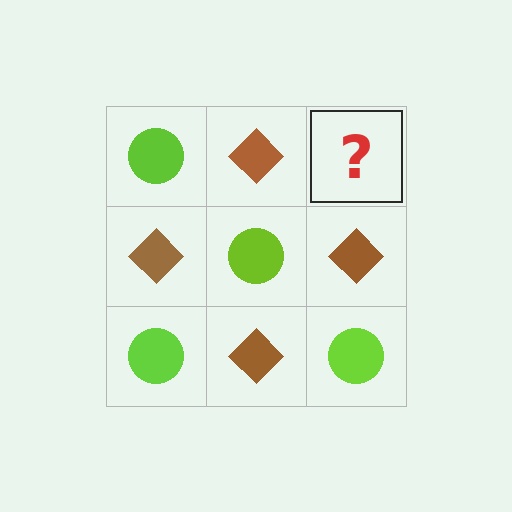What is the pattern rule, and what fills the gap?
The rule is that it alternates lime circle and brown diamond in a checkerboard pattern. The gap should be filled with a lime circle.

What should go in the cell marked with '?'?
The missing cell should contain a lime circle.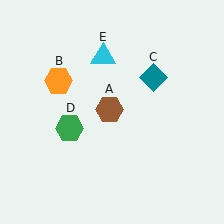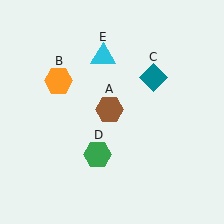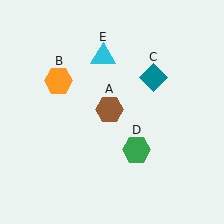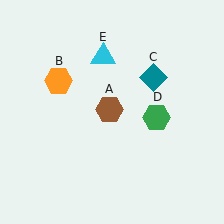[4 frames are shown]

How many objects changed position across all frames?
1 object changed position: green hexagon (object D).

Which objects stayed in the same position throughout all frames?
Brown hexagon (object A) and orange hexagon (object B) and teal diamond (object C) and cyan triangle (object E) remained stationary.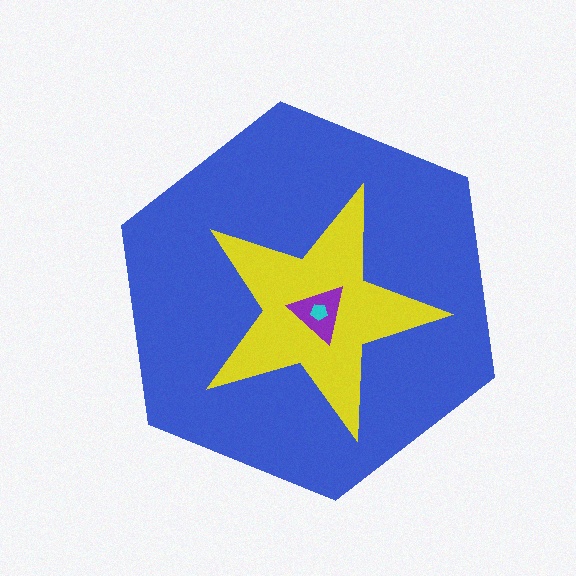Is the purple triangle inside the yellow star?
Yes.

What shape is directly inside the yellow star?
The purple triangle.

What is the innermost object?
The cyan pentagon.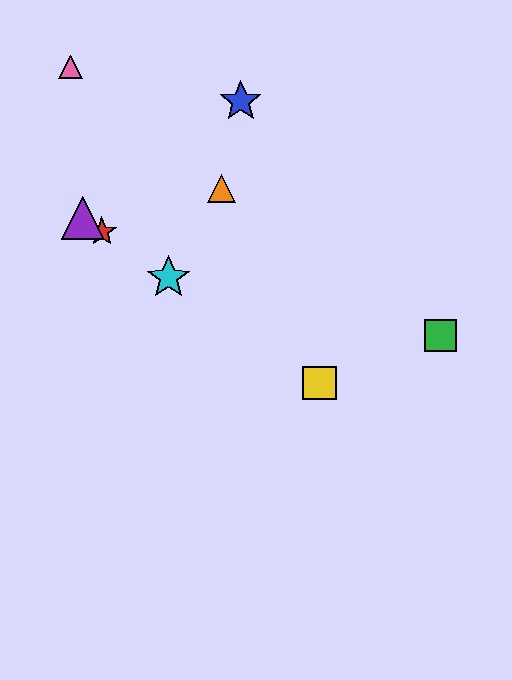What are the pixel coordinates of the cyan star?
The cyan star is at (169, 278).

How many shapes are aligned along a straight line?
4 shapes (the red star, the yellow square, the purple triangle, the cyan star) are aligned along a straight line.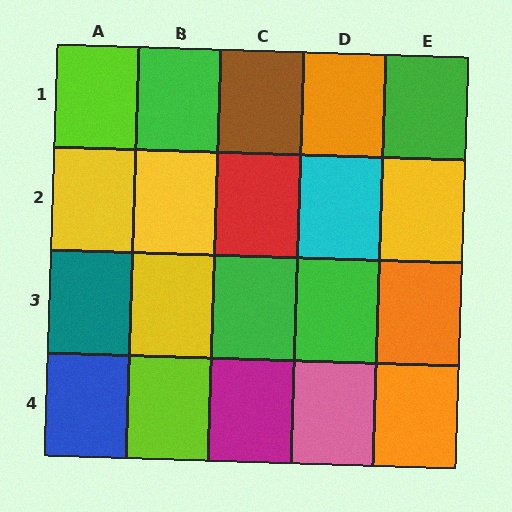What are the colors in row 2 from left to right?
Yellow, yellow, red, cyan, yellow.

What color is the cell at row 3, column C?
Green.